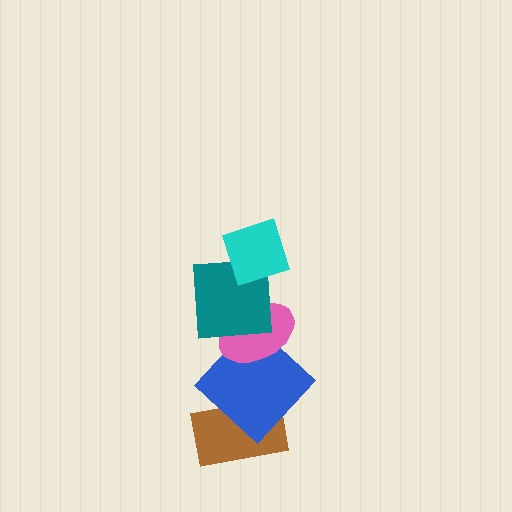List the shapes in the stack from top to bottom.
From top to bottom: the cyan diamond, the teal square, the pink ellipse, the blue diamond, the brown rectangle.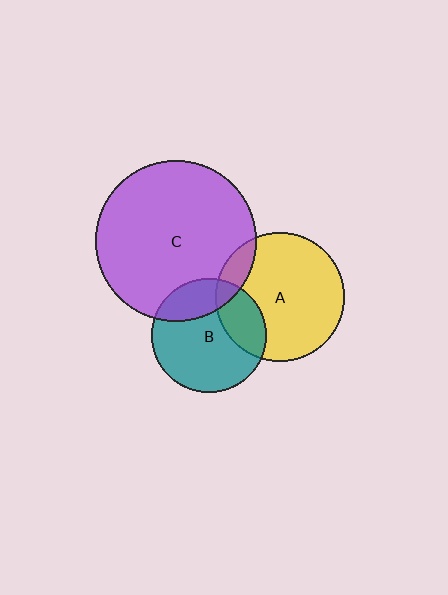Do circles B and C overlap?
Yes.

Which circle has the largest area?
Circle C (purple).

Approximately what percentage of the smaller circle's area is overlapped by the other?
Approximately 25%.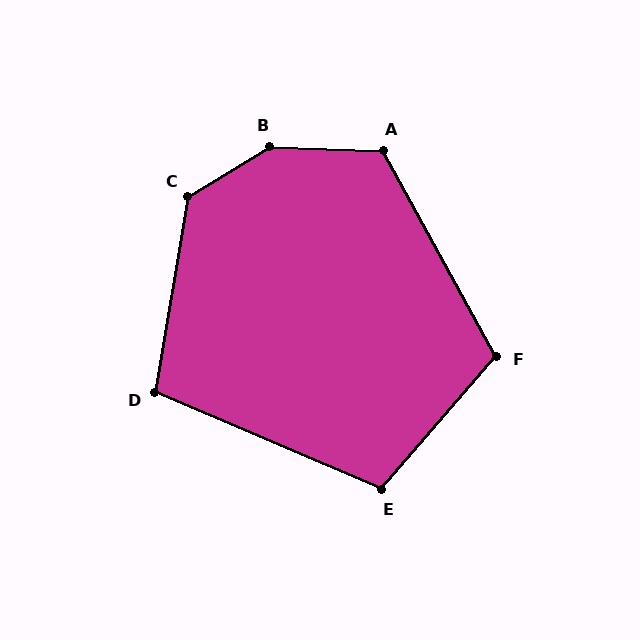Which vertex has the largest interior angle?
B, at approximately 146 degrees.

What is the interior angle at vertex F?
Approximately 110 degrees (obtuse).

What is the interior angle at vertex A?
Approximately 121 degrees (obtuse).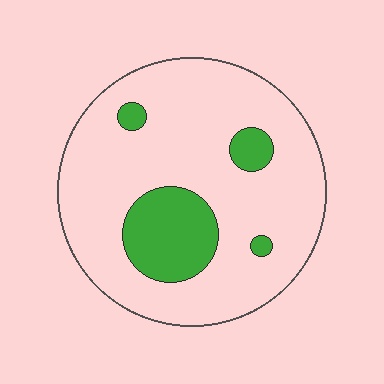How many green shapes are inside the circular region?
4.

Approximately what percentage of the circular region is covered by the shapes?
Approximately 20%.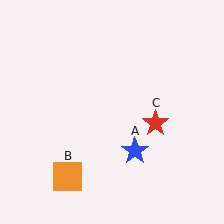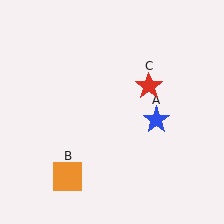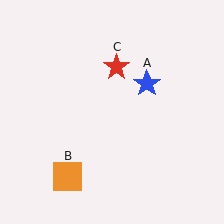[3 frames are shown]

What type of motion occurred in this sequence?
The blue star (object A), red star (object C) rotated counterclockwise around the center of the scene.